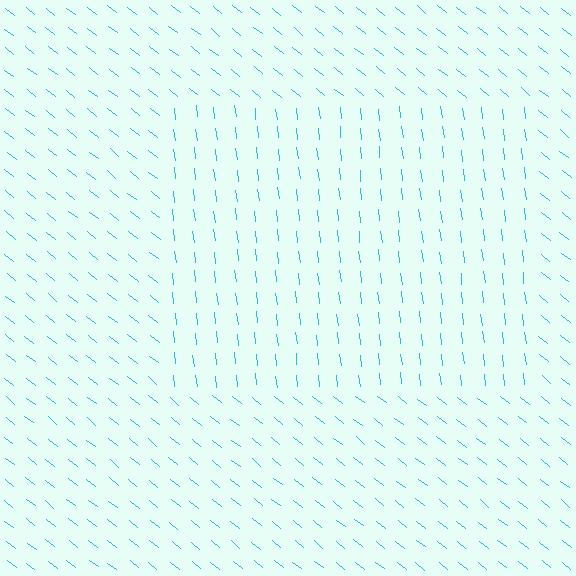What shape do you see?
I see a rectangle.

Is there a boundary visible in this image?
Yes, there is a texture boundary formed by a change in line orientation.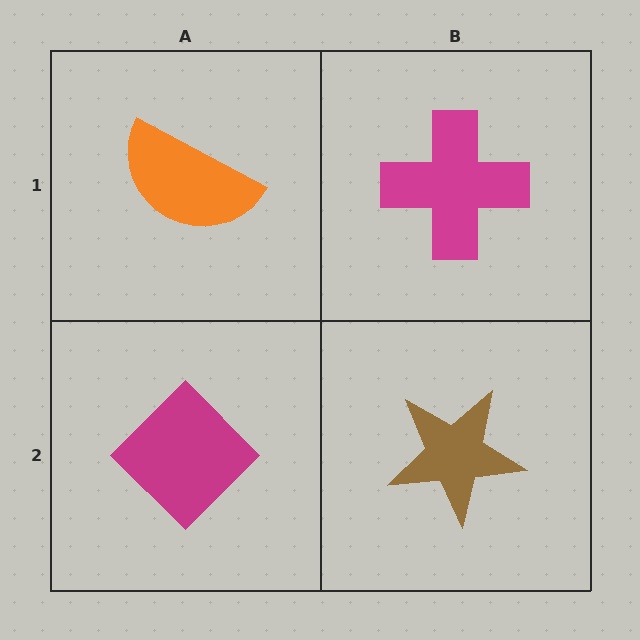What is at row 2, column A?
A magenta diamond.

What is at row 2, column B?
A brown star.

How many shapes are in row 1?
2 shapes.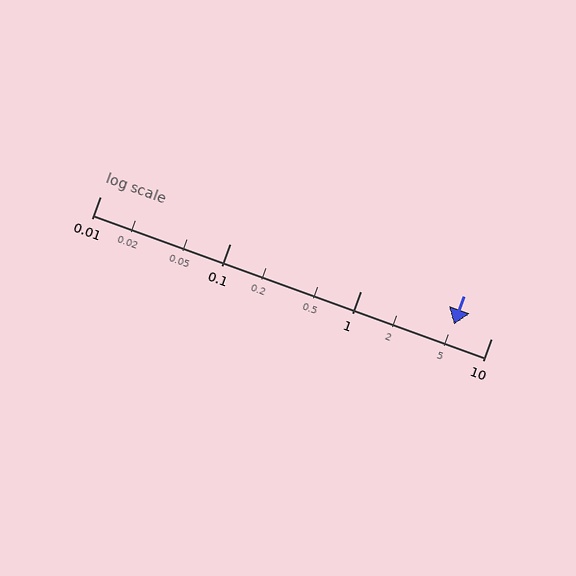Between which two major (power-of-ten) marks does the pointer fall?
The pointer is between 1 and 10.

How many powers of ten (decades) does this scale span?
The scale spans 3 decades, from 0.01 to 10.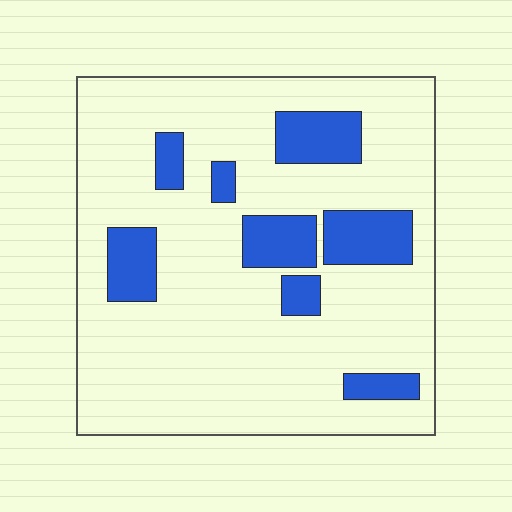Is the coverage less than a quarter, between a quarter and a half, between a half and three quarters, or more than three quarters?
Less than a quarter.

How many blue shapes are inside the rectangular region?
8.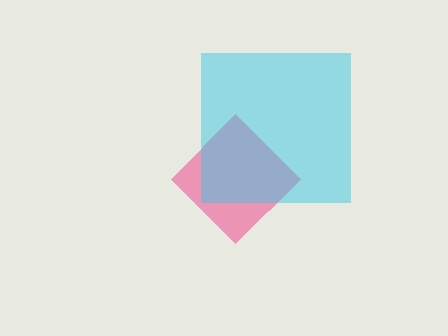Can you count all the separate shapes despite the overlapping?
Yes, there are 2 separate shapes.